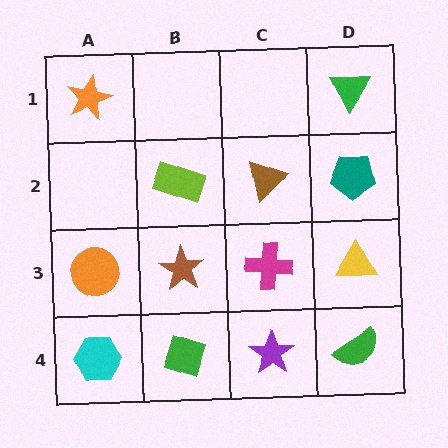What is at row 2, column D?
A teal pentagon.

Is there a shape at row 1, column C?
No, that cell is empty.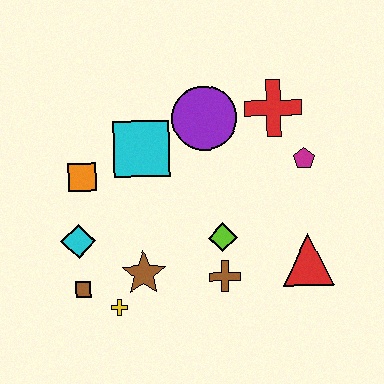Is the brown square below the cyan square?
Yes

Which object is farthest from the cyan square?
The red triangle is farthest from the cyan square.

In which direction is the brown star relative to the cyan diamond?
The brown star is to the right of the cyan diamond.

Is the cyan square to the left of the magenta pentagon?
Yes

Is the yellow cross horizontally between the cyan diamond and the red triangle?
Yes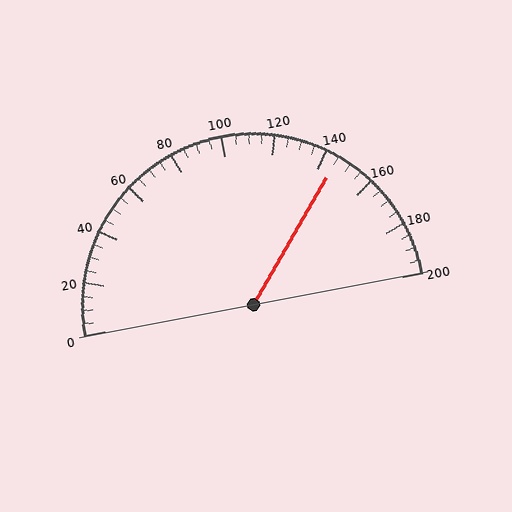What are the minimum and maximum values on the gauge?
The gauge ranges from 0 to 200.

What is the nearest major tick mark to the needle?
The nearest major tick mark is 140.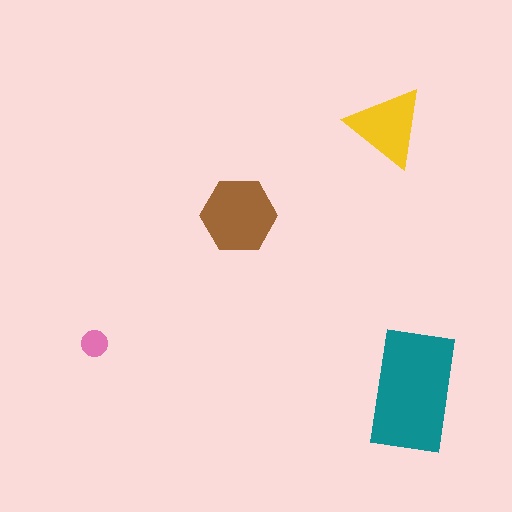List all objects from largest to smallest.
The teal rectangle, the brown hexagon, the yellow triangle, the pink circle.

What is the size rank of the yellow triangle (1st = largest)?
3rd.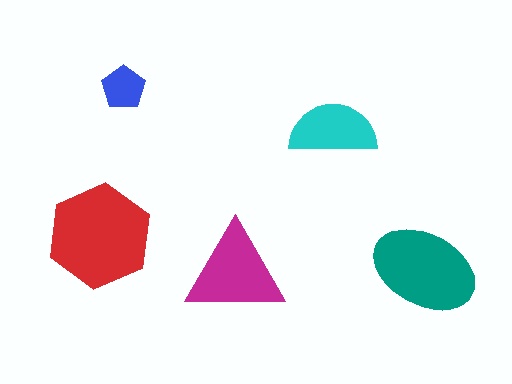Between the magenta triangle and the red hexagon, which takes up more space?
The red hexagon.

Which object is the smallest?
The blue pentagon.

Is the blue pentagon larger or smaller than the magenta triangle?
Smaller.